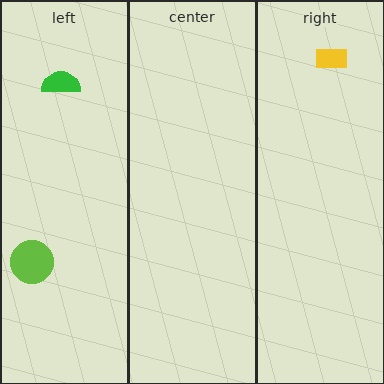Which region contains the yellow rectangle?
The right region.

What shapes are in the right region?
The yellow rectangle.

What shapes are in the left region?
The lime circle, the green semicircle.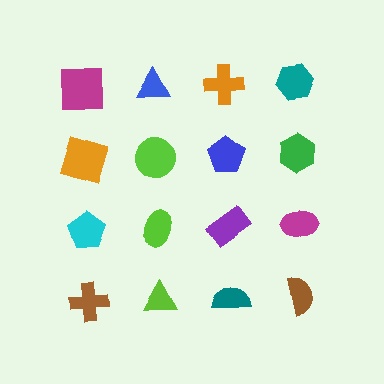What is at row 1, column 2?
A blue triangle.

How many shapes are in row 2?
4 shapes.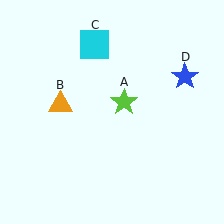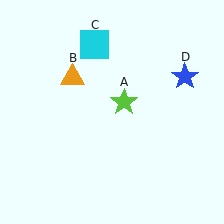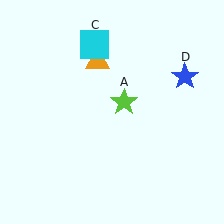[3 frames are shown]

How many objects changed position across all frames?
1 object changed position: orange triangle (object B).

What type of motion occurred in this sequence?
The orange triangle (object B) rotated clockwise around the center of the scene.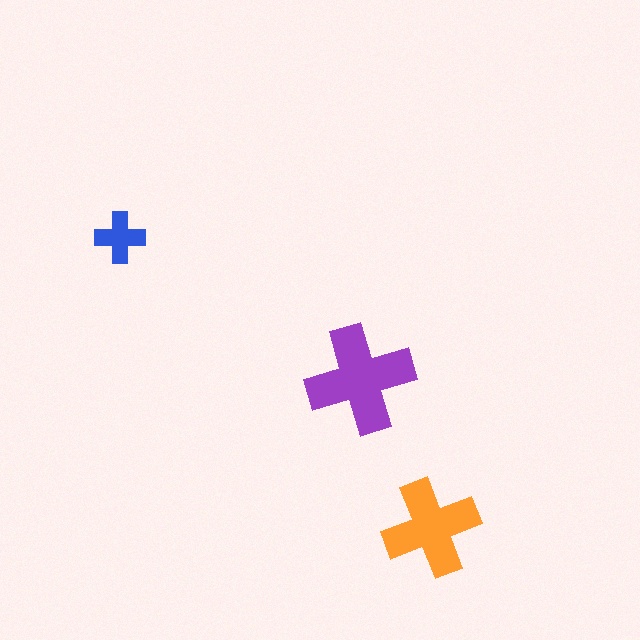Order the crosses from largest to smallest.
the purple one, the orange one, the blue one.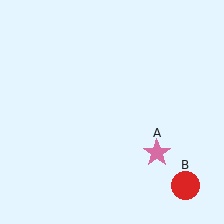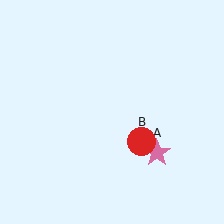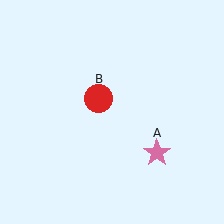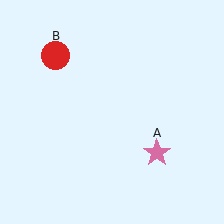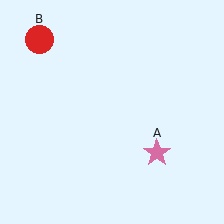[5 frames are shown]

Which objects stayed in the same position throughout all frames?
Pink star (object A) remained stationary.